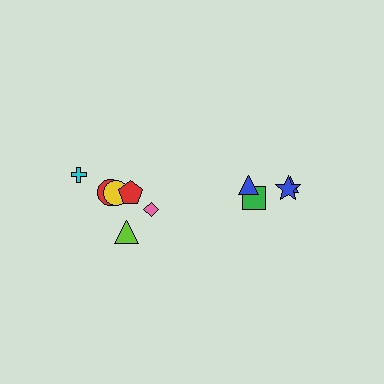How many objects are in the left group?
There are 6 objects.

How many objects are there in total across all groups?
There are 10 objects.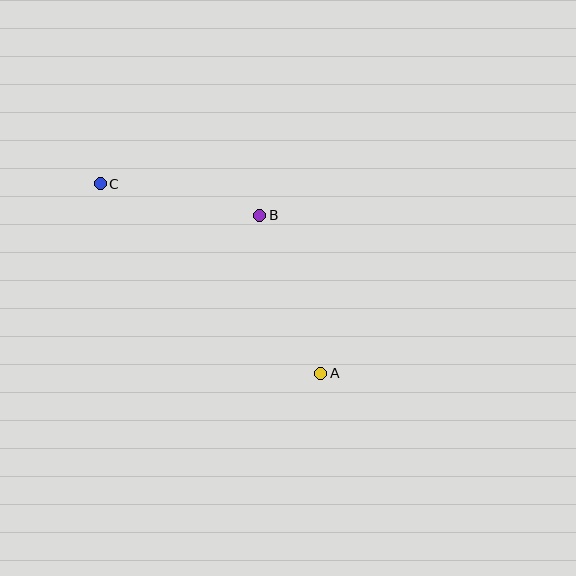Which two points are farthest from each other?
Points A and C are farthest from each other.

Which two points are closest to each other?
Points B and C are closest to each other.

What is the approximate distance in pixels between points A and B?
The distance between A and B is approximately 169 pixels.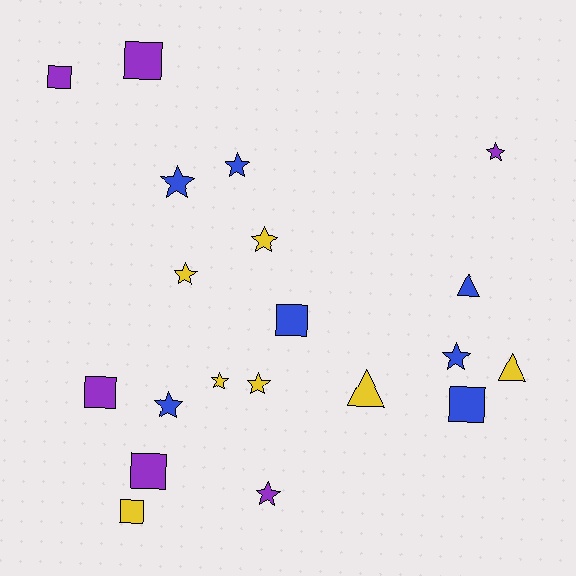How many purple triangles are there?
There are no purple triangles.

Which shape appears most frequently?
Star, with 10 objects.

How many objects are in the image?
There are 20 objects.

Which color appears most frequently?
Blue, with 7 objects.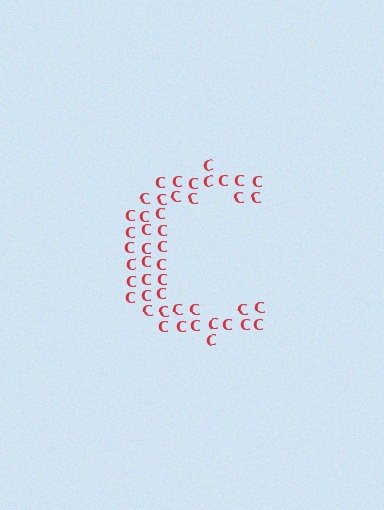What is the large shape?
The large shape is the letter C.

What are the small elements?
The small elements are letter C's.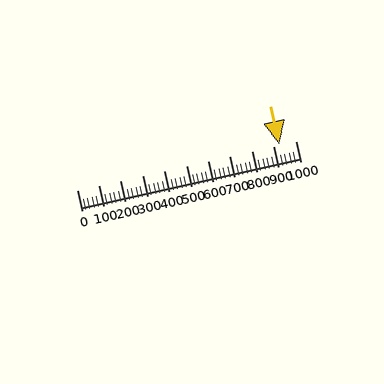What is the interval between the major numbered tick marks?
The major tick marks are spaced 100 units apart.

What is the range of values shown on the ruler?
The ruler shows values from 0 to 1000.